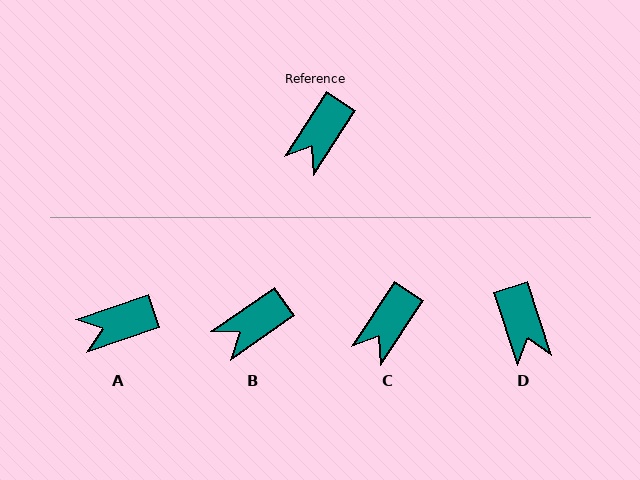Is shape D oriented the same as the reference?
No, it is off by about 51 degrees.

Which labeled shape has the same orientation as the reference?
C.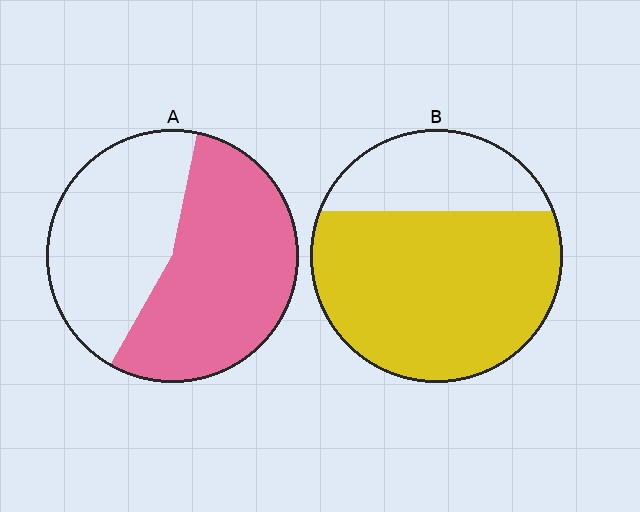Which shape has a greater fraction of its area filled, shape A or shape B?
Shape B.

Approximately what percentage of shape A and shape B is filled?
A is approximately 55% and B is approximately 70%.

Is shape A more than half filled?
Yes.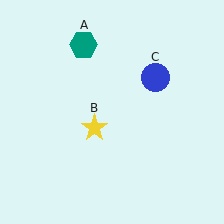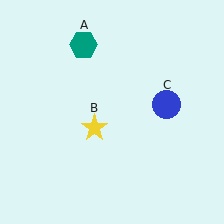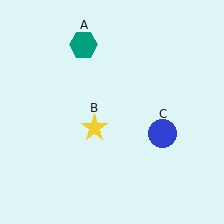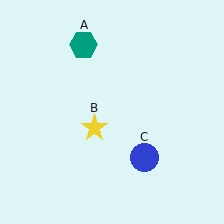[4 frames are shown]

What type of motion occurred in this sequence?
The blue circle (object C) rotated clockwise around the center of the scene.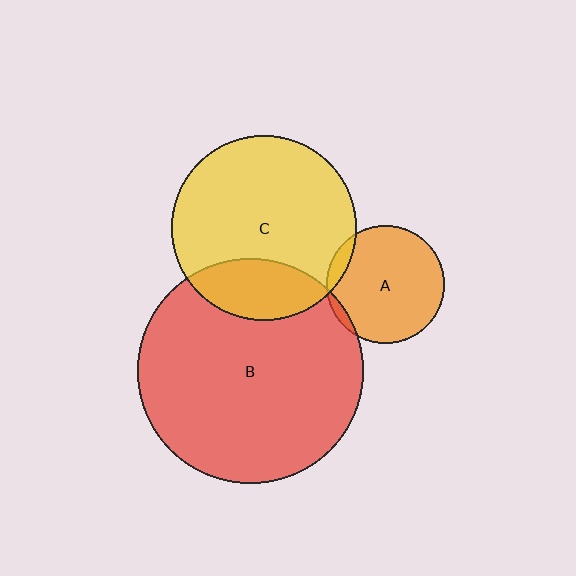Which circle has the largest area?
Circle B (red).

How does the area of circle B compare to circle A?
Approximately 3.7 times.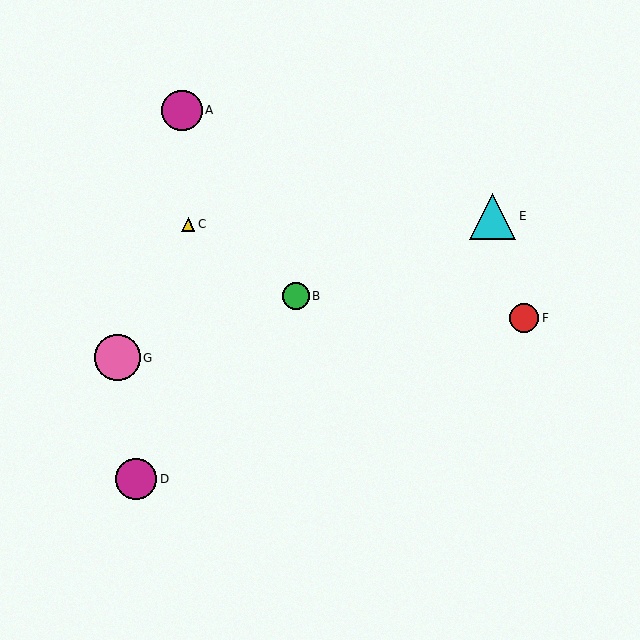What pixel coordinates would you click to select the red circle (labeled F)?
Click at (524, 318) to select the red circle F.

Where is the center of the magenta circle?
The center of the magenta circle is at (182, 110).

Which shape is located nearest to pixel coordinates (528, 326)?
The red circle (labeled F) at (524, 318) is nearest to that location.